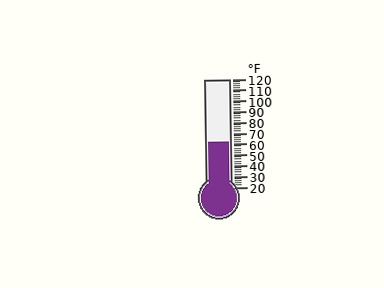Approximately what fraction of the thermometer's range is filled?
The thermometer is filled to approximately 40% of its range.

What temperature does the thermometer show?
The thermometer shows approximately 62°F.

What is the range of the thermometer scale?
The thermometer scale ranges from 20°F to 120°F.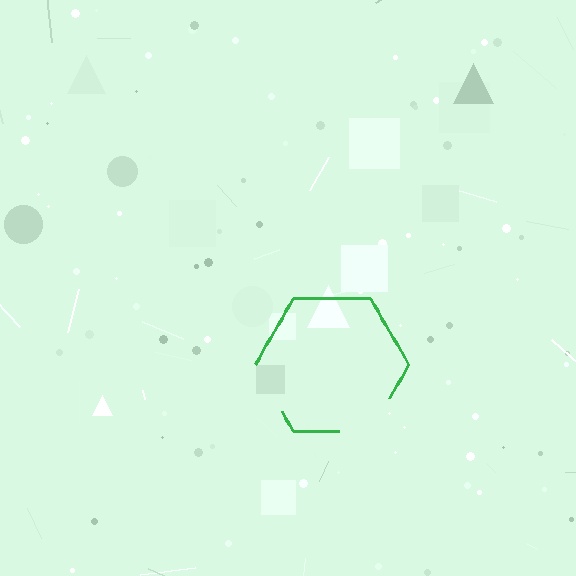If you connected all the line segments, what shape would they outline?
They would outline a hexagon.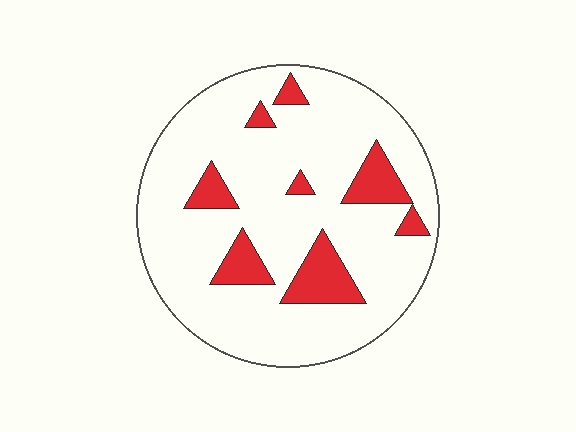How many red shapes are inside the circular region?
8.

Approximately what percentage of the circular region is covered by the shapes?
Approximately 15%.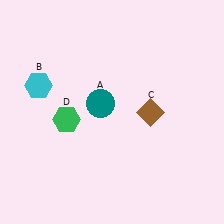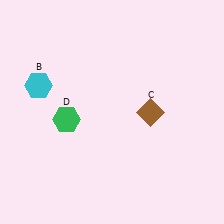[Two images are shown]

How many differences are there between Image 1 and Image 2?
There is 1 difference between the two images.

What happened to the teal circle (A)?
The teal circle (A) was removed in Image 2. It was in the top-left area of Image 1.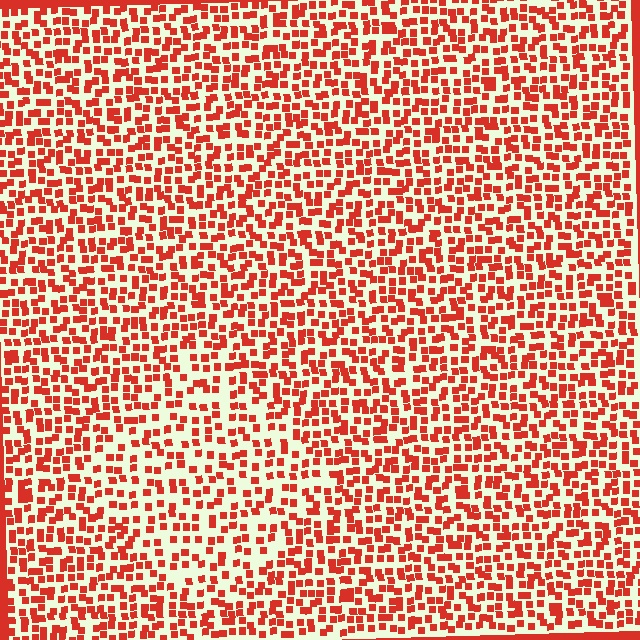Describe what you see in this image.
The image contains small red elements arranged at two different densities. A diamond-shaped region is visible where the elements are less densely packed than the surrounding area.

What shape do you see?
I see a diamond.